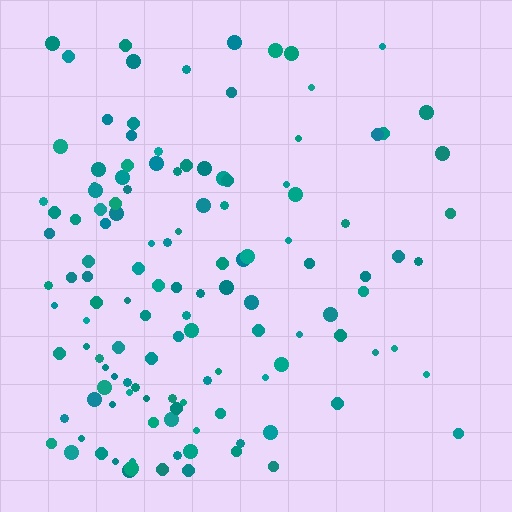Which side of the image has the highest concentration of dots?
The left.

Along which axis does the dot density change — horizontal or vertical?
Horizontal.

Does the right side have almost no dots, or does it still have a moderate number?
Still a moderate number, just noticeably fewer than the left.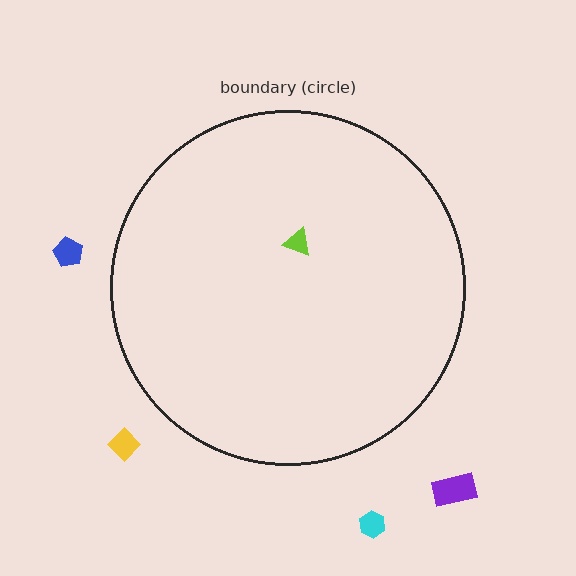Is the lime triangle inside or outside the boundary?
Inside.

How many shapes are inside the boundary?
1 inside, 4 outside.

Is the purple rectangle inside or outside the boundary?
Outside.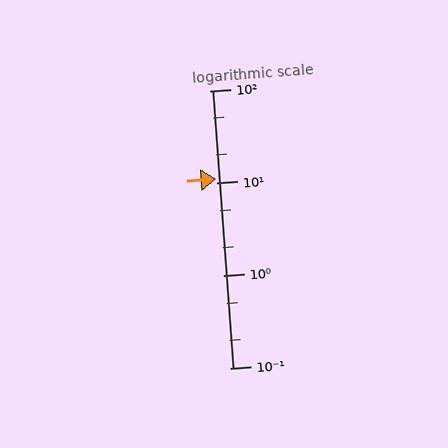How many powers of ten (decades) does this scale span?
The scale spans 3 decades, from 0.1 to 100.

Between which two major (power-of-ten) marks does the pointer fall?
The pointer is between 10 and 100.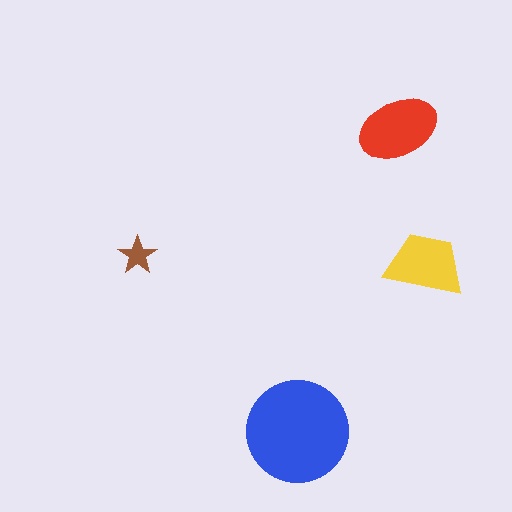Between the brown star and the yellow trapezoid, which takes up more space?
The yellow trapezoid.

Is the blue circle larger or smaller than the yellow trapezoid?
Larger.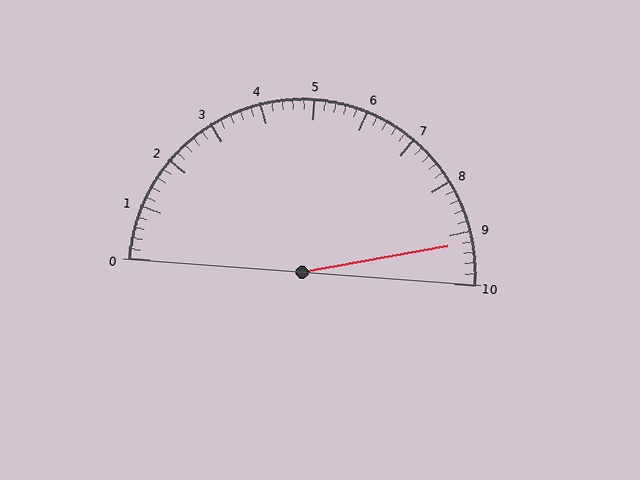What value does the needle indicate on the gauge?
The needle indicates approximately 9.2.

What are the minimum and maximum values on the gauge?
The gauge ranges from 0 to 10.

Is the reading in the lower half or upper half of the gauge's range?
The reading is in the upper half of the range (0 to 10).